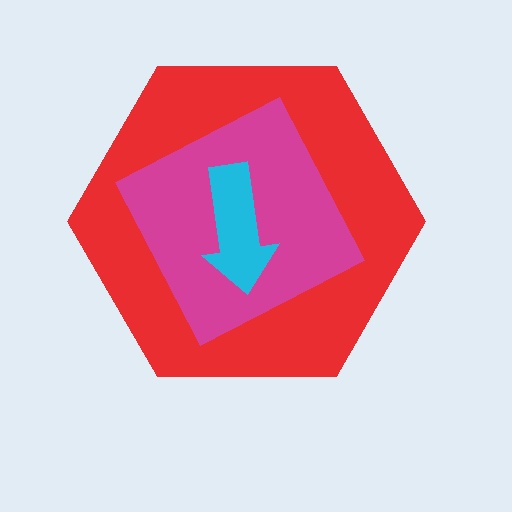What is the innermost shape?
The cyan arrow.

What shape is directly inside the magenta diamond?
The cyan arrow.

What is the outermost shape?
The red hexagon.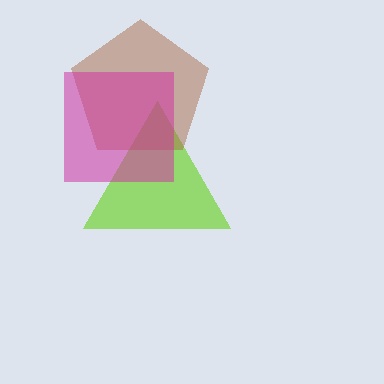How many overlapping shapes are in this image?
There are 3 overlapping shapes in the image.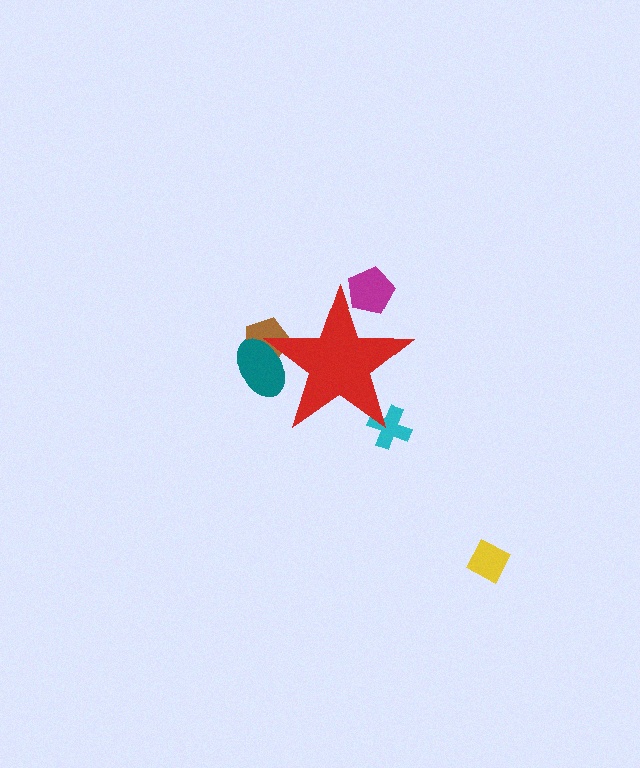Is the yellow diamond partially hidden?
No, the yellow diamond is fully visible.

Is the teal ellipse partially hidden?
Yes, the teal ellipse is partially hidden behind the red star.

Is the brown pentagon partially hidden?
Yes, the brown pentagon is partially hidden behind the red star.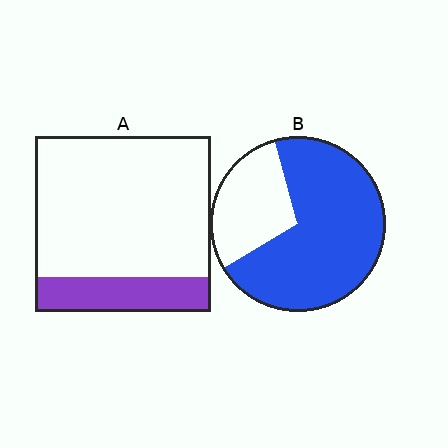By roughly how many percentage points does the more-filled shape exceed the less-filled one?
By roughly 50 percentage points (B over A).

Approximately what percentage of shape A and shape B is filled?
A is approximately 20% and B is approximately 70%.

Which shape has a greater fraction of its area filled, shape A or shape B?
Shape B.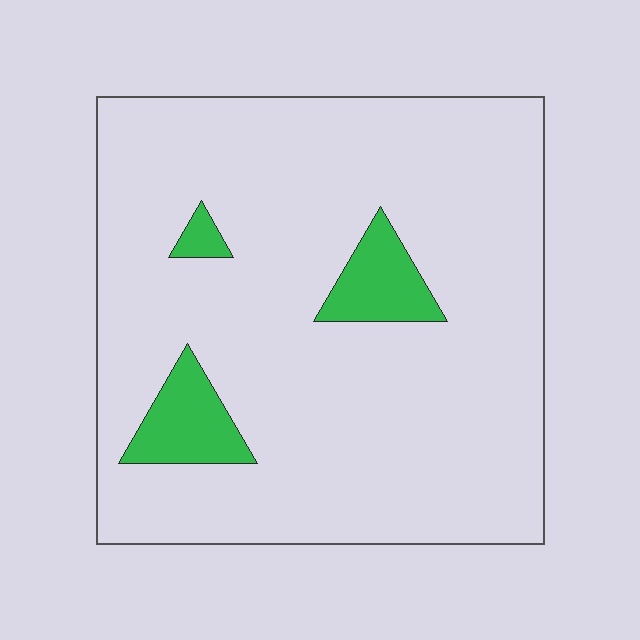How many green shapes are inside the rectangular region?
3.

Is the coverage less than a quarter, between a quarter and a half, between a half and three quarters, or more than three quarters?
Less than a quarter.